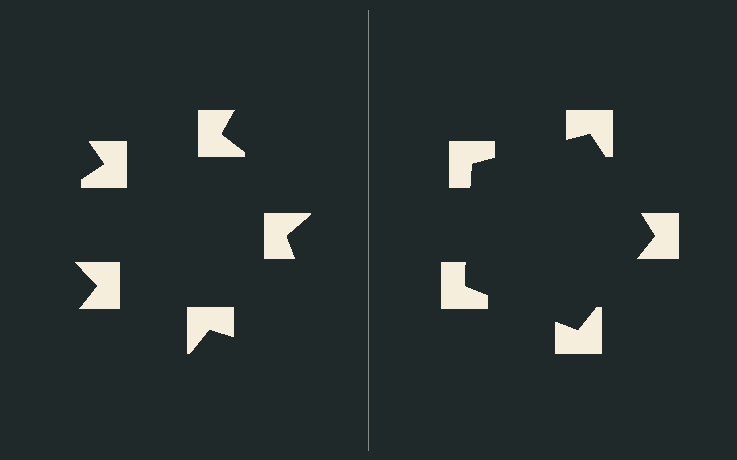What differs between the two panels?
The notched squares are positioned identically on both sides; only the wedge orientations differ. On the right they align to a pentagon; on the left they are misaligned.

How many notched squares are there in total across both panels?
10 — 5 on each side.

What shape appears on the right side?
An illusory pentagon.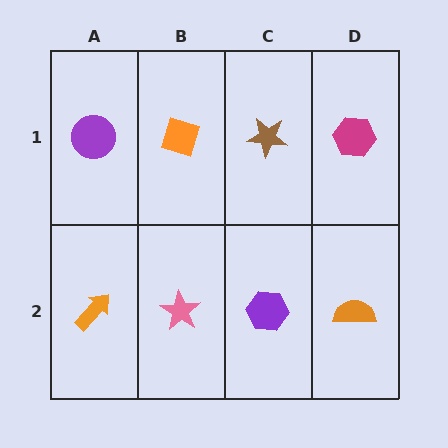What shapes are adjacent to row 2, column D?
A magenta hexagon (row 1, column D), a purple hexagon (row 2, column C).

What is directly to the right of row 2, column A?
A pink star.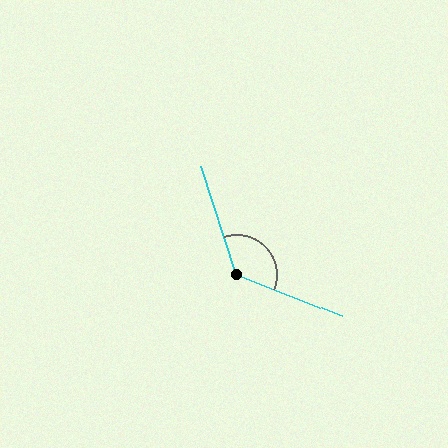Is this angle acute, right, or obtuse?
It is obtuse.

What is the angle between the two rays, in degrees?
Approximately 130 degrees.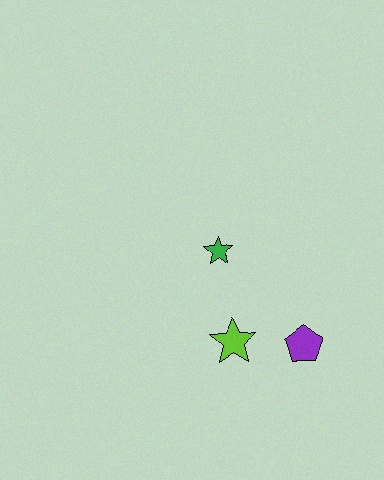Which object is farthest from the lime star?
The green star is farthest from the lime star.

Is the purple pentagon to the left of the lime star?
No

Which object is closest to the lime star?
The purple pentagon is closest to the lime star.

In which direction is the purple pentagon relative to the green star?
The purple pentagon is below the green star.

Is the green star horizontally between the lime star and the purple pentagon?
No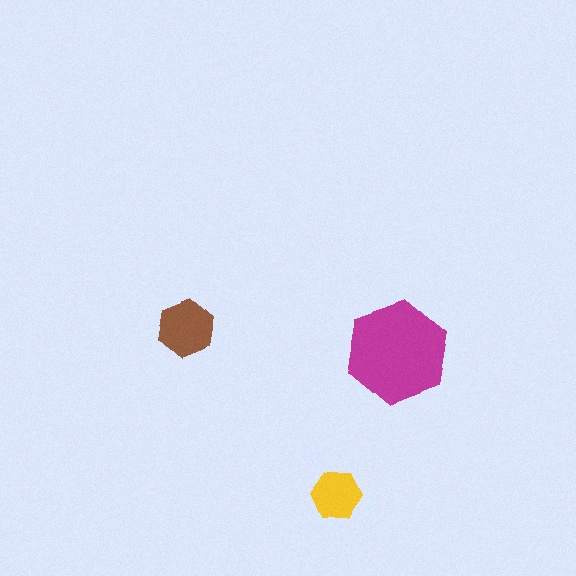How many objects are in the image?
There are 3 objects in the image.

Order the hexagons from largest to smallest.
the magenta one, the brown one, the yellow one.